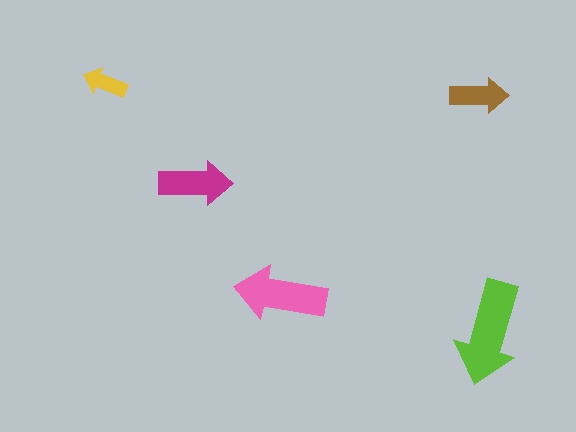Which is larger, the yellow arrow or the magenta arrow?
The magenta one.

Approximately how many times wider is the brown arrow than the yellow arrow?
About 1.5 times wider.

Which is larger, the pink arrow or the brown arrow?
The pink one.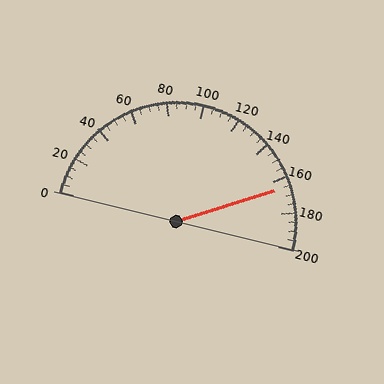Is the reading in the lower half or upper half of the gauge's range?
The reading is in the upper half of the range (0 to 200).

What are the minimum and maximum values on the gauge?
The gauge ranges from 0 to 200.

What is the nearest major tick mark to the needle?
The nearest major tick mark is 160.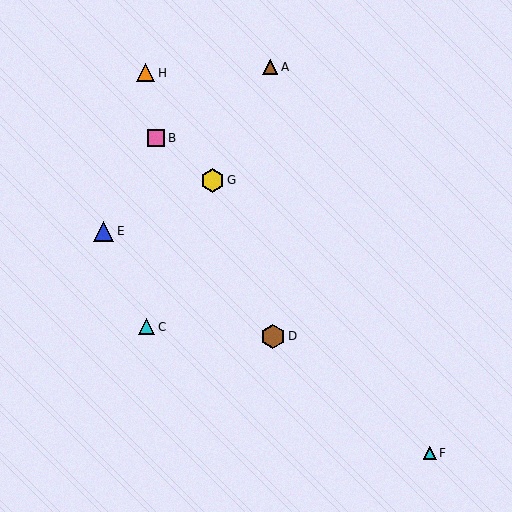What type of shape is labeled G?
Shape G is a yellow hexagon.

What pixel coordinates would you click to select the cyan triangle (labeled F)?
Click at (430, 453) to select the cyan triangle F.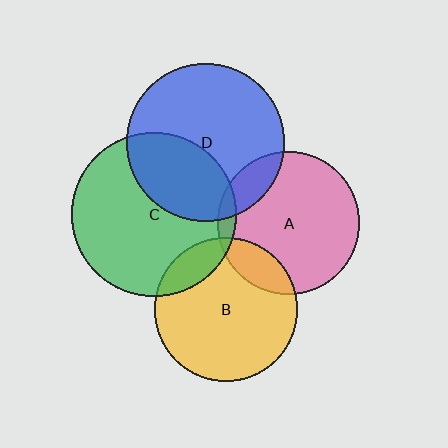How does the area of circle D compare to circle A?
Approximately 1.2 times.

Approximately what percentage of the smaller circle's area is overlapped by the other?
Approximately 35%.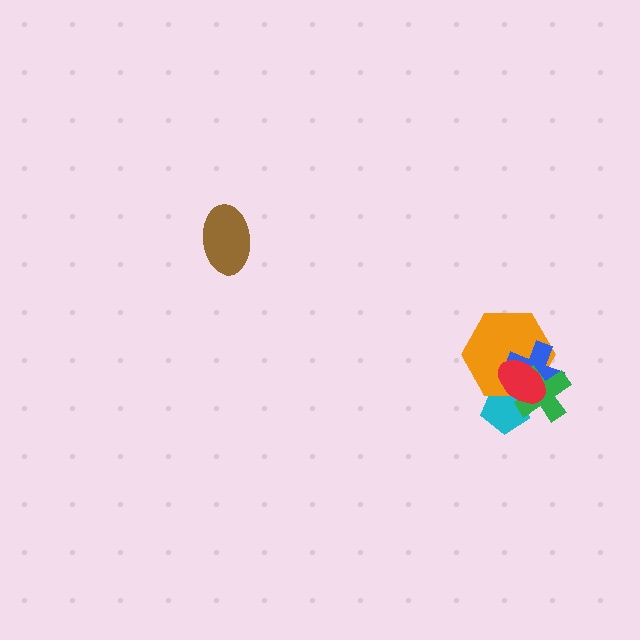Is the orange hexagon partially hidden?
Yes, it is partially covered by another shape.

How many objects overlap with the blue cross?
4 objects overlap with the blue cross.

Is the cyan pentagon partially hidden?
Yes, it is partially covered by another shape.